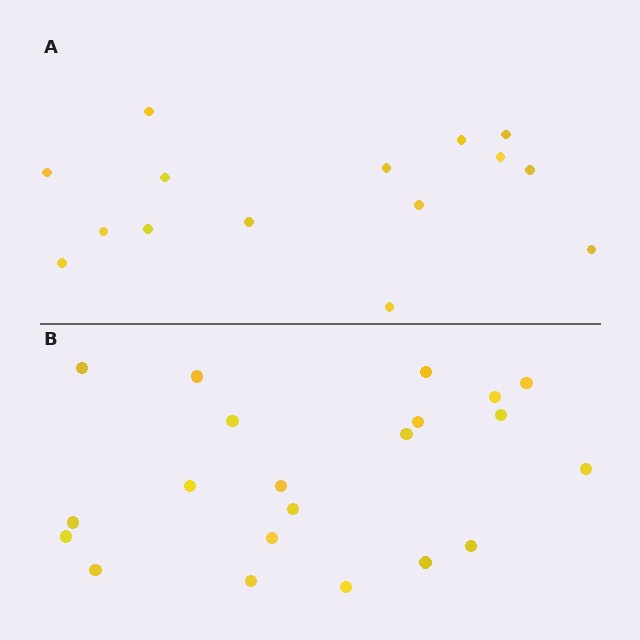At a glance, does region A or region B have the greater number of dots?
Region B (the bottom region) has more dots.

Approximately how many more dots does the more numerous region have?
Region B has about 6 more dots than region A.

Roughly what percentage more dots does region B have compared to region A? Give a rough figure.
About 40% more.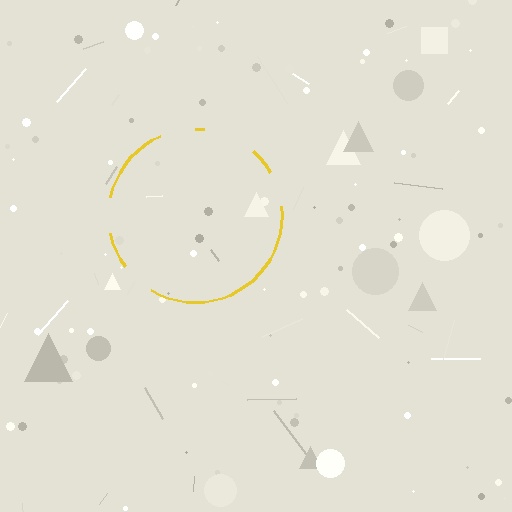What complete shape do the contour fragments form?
The contour fragments form a circle.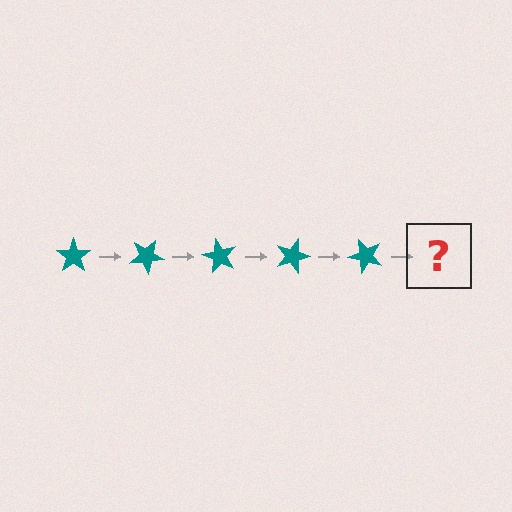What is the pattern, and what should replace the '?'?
The pattern is that the star rotates 30 degrees each step. The '?' should be a teal star rotated 150 degrees.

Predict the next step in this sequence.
The next step is a teal star rotated 150 degrees.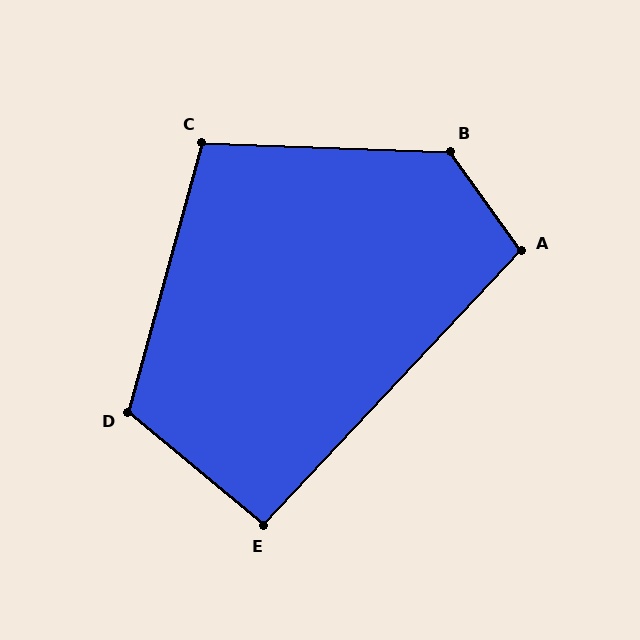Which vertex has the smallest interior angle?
E, at approximately 93 degrees.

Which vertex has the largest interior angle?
B, at approximately 128 degrees.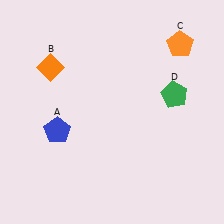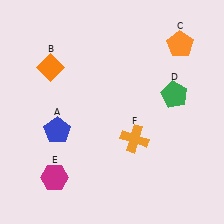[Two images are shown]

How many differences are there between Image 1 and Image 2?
There are 2 differences between the two images.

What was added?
A magenta hexagon (E), an orange cross (F) were added in Image 2.